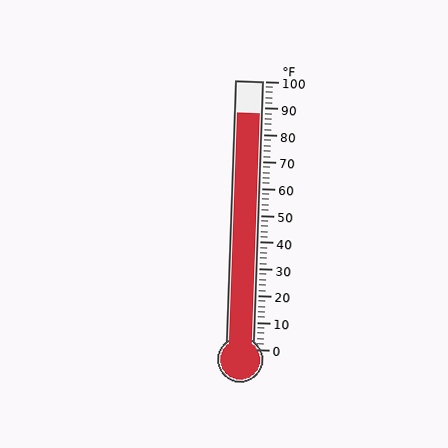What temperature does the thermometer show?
The thermometer shows approximately 88°F.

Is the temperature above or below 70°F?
The temperature is above 70°F.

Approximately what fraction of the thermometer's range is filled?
The thermometer is filled to approximately 90% of its range.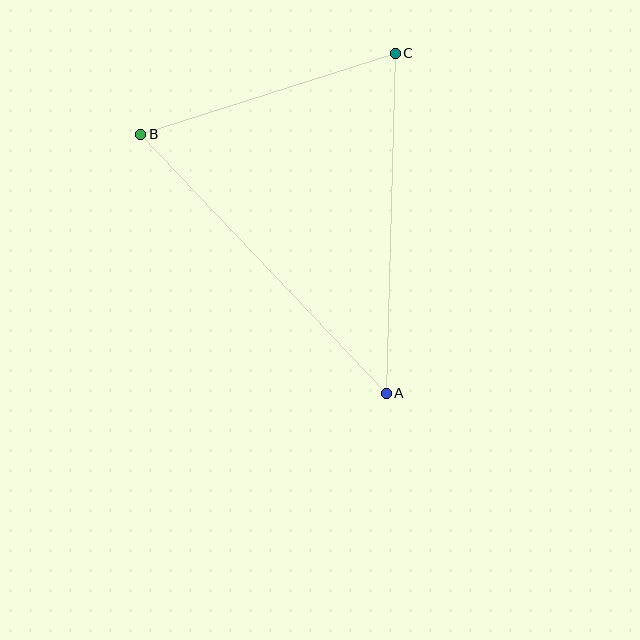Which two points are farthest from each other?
Points A and B are farthest from each other.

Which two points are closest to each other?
Points B and C are closest to each other.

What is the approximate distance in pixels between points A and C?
The distance between A and C is approximately 340 pixels.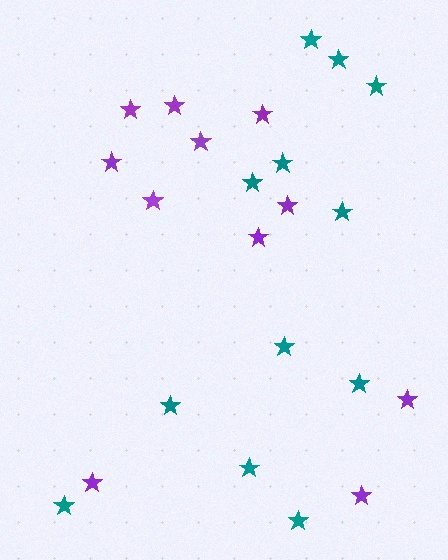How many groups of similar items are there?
There are 2 groups: one group of teal stars (12) and one group of purple stars (11).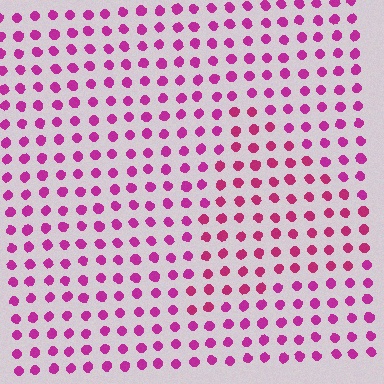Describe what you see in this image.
The image is filled with small magenta elements in a uniform arrangement. A triangle-shaped region is visible where the elements are tinted to a slightly different hue, forming a subtle color boundary.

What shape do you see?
I see a triangle.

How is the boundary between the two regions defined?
The boundary is defined purely by a slight shift in hue (about 17 degrees). Spacing, size, and orientation are identical on both sides.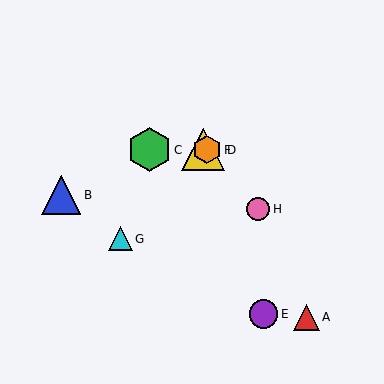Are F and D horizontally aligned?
Yes, both are at y≈150.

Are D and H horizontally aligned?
No, D is at y≈150 and H is at y≈209.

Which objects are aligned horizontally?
Objects C, D, F are aligned horizontally.